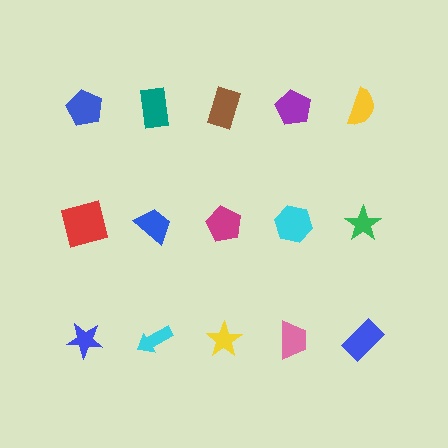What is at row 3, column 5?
A blue rectangle.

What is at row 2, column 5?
A green star.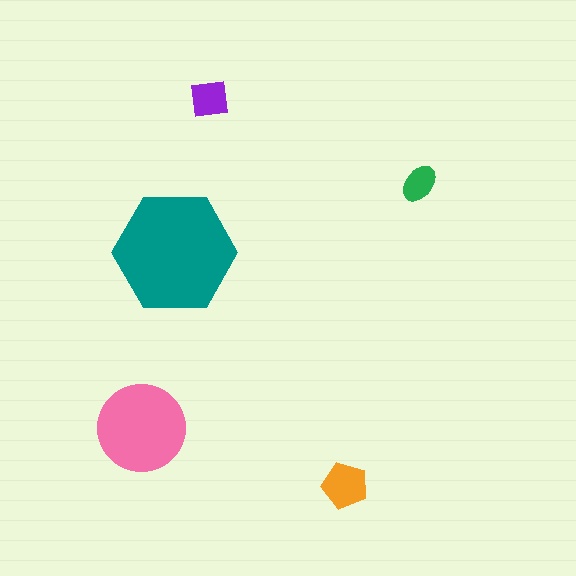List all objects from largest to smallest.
The teal hexagon, the pink circle, the orange pentagon, the purple square, the green ellipse.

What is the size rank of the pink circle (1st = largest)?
2nd.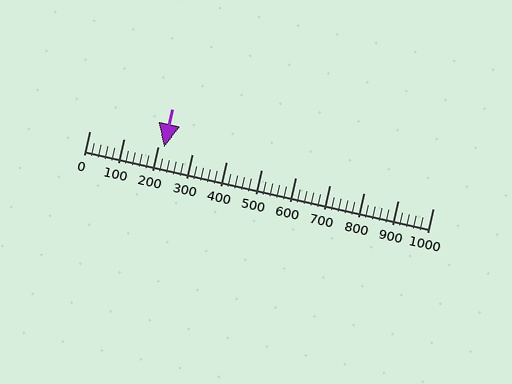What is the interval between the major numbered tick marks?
The major tick marks are spaced 100 units apart.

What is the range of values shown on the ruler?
The ruler shows values from 0 to 1000.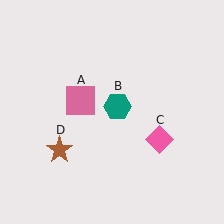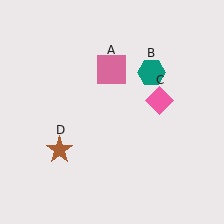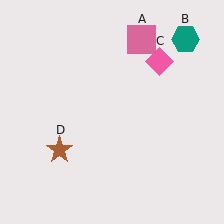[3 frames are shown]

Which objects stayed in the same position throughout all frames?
Brown star (object D) remained stationary.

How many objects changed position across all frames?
3 objects changed position: pink square (object A), teal hexagon (object B), pink diamond (object C).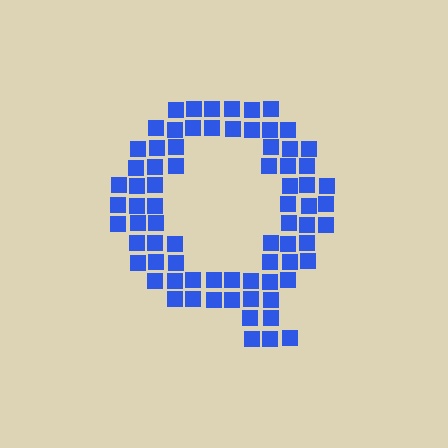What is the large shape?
The large shape is the letter Q.